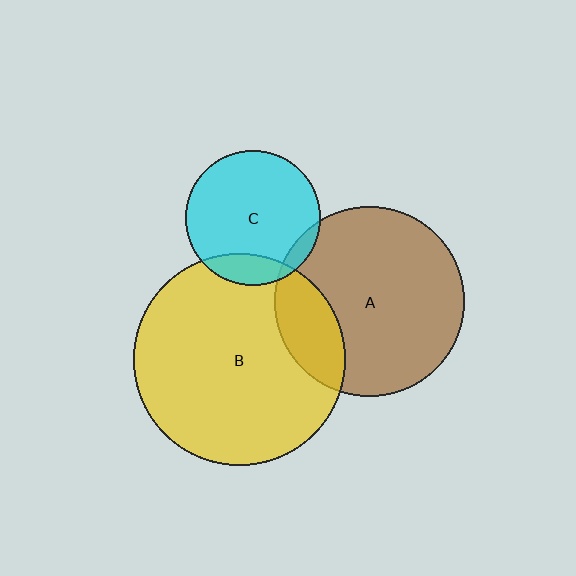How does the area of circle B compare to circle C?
Approximately 2.5 times.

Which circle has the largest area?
Circle B (yellow).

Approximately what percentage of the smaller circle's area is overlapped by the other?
Approximately 5%.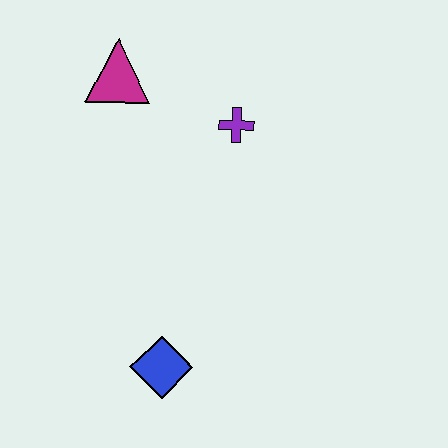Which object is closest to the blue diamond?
The purple cross is closest to the blue diamond.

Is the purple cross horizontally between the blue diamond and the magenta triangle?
No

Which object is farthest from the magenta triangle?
The blue diamond is farthest from the magenta triangle.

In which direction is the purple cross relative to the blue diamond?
The purple cross is above the blue diamond.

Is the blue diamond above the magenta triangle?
No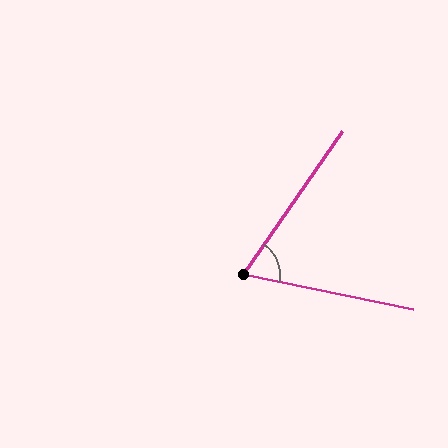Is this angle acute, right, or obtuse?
It is acute.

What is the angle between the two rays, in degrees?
Approximately 67 degrees.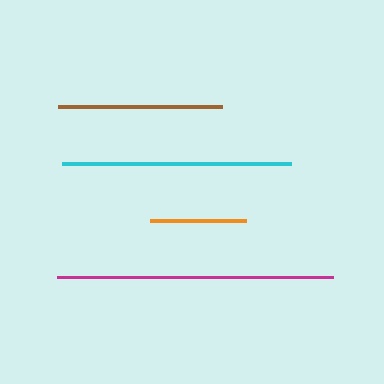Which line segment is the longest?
The magenta line is the longest at approximately 277 pixels.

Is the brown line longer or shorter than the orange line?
The brown line is longer than the orange line.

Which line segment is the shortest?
The orange line is the shortest at approximately 96 pixels.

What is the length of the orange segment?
The orange segment is approximately 96 pixels long.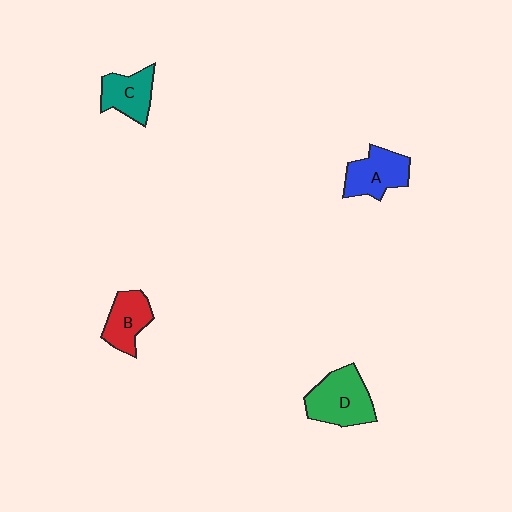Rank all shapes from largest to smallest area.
From largest to smallest: D (green), A (blue), C (teal), B (red).